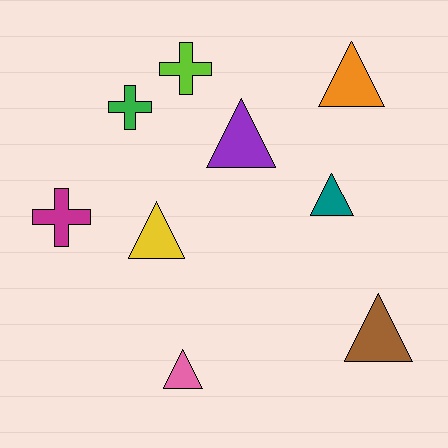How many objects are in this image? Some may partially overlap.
There are 9 objects.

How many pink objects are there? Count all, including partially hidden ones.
There is 1 pink object.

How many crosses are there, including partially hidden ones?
There are 3 crosses.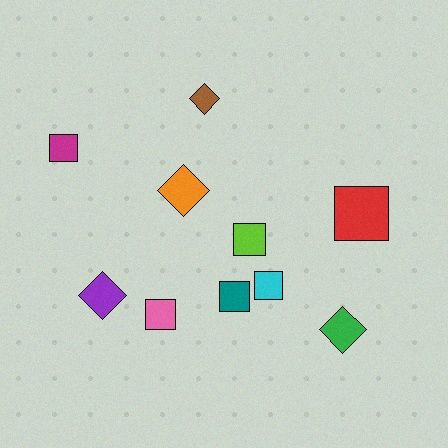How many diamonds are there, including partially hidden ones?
There are 4 diamonds.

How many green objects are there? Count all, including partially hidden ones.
There is 1 green object.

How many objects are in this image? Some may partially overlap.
There are 10 objects.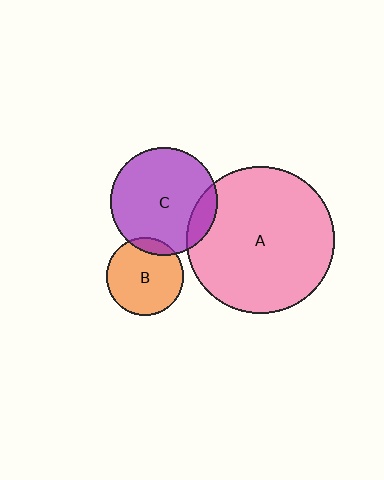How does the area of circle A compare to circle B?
Approximately 3.6 times.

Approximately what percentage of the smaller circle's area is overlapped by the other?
Approximately 10%.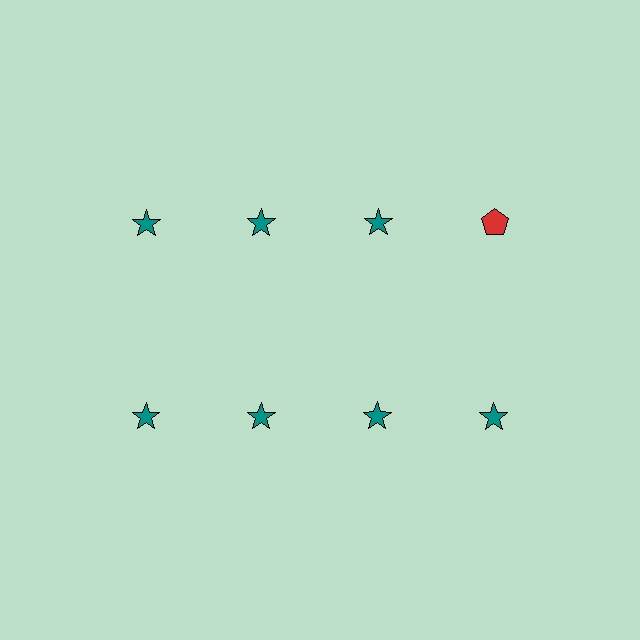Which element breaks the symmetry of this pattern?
The red pentagon in the top row, second from right column breaks the symmetry. All other shapes are teal stars.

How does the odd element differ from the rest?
It differs in both color (red instead of teal) and shape (pentagon instead of star).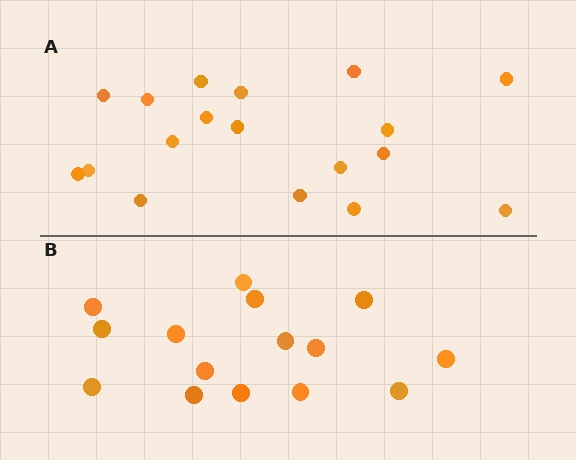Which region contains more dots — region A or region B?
Region A (the top region) has more dots.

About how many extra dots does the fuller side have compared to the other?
Region A has just a few more — roughly 2 or 3 more dots than region B.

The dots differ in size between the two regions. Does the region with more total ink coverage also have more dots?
No. Region B has more total ink coverage because its dots are larger, but region A actually contains more individual dots. Total area can be misleading — the number of items is what matters here.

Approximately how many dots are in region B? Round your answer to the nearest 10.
About 20 dots. (The exact count is 15, which rounds to 20.)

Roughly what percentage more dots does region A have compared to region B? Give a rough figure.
About 20% more.